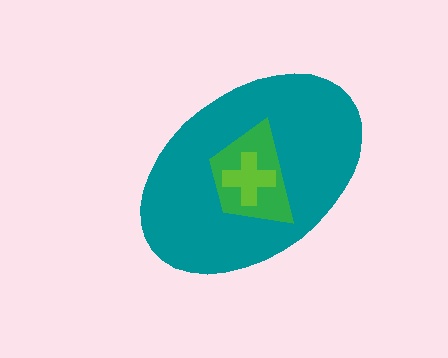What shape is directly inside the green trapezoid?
The lime cross.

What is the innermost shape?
The lime cross.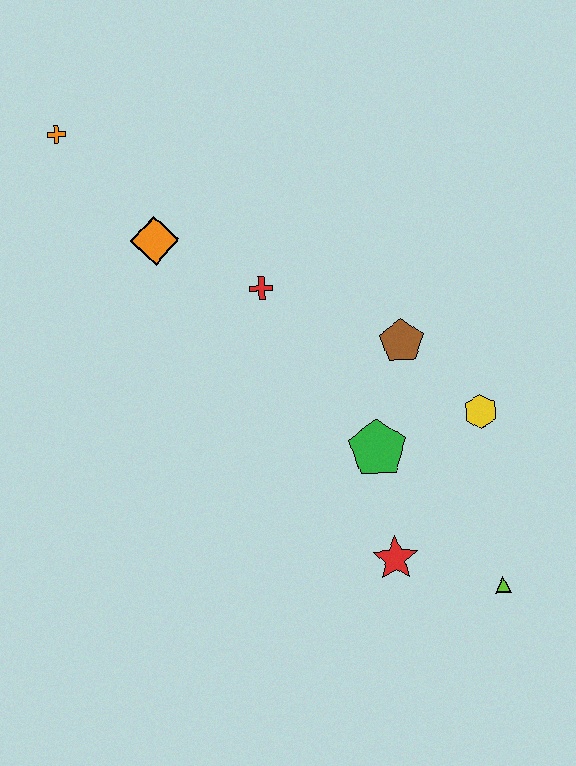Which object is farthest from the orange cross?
The lime triangle is farthest from the orange cross.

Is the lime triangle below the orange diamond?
Yes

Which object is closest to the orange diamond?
The red cross is closest to the orange diamond.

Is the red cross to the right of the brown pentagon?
No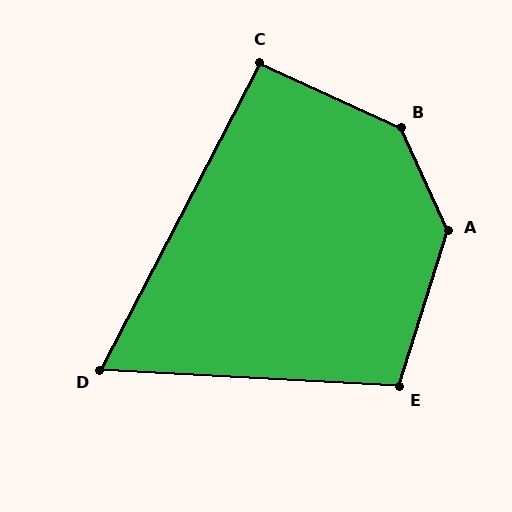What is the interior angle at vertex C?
Approximately 93 degrees (approximately right).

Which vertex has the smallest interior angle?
D, at approximately 66 degrees.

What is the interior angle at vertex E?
Approximately 104 degrees (obtuse).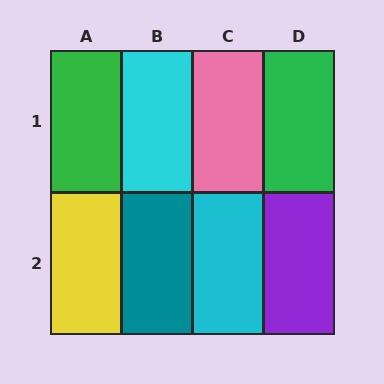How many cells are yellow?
1 cell is yellow.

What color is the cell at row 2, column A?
Yellow.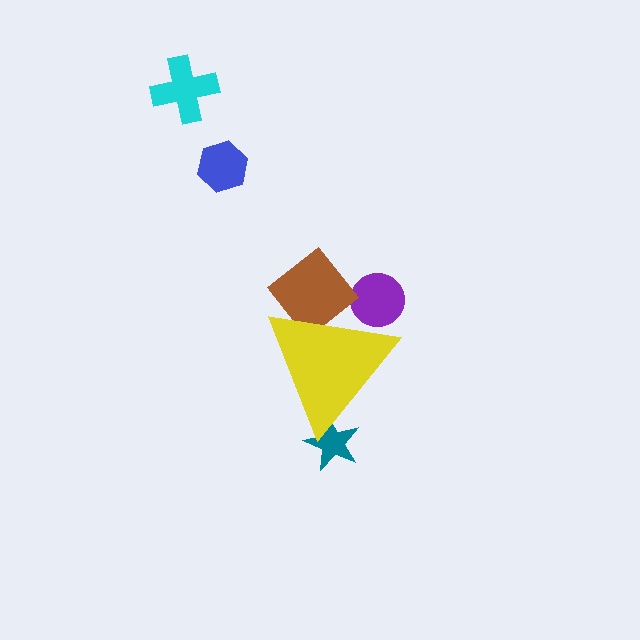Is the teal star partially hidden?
Yes, the teal star is partially hidden behind the yellow triangle.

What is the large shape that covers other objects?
A yellow triangle.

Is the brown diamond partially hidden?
Yes, the brown diamond is partially hidden behind the yellow triangle.